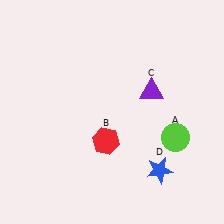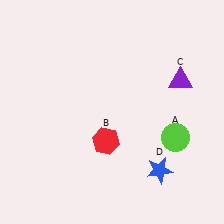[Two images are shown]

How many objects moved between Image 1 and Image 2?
1 object moved between the two images.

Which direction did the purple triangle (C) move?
The purple triangle (C) moved right.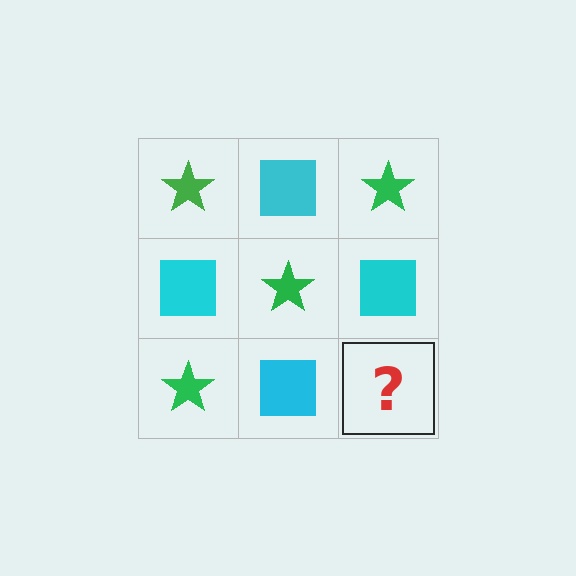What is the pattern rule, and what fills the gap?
The rule is that it alternates green star and cyan square in a checkerboard pattern. The gap should be filled with a green star.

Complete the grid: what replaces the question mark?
The question mark should be replaced with a green star.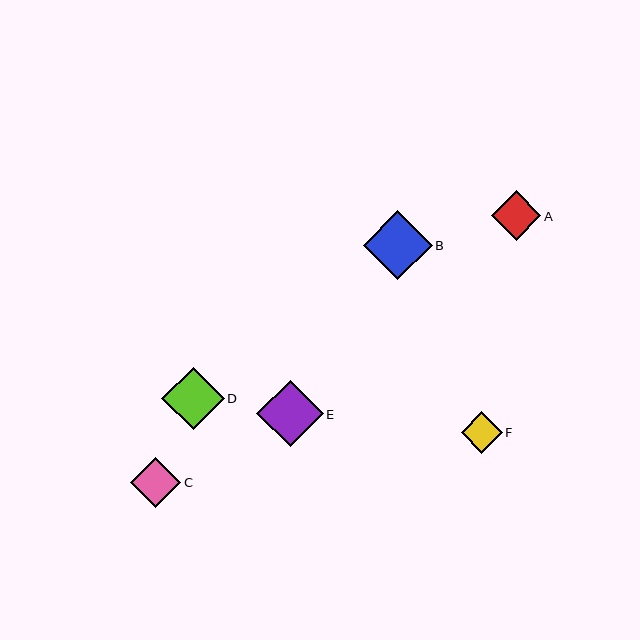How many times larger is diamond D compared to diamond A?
Diamond D is approximately 1.3 times the size of diamond A.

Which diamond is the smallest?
Diamond F is the smallest with a size of approximately 41 pixels.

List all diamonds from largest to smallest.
From largest to smallest: B, E, D, C, A, F.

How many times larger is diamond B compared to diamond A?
Diamond B is approximately 1.4 times the size of diamond A.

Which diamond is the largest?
Diamond B is the largest with a size of approximately 69 pixels.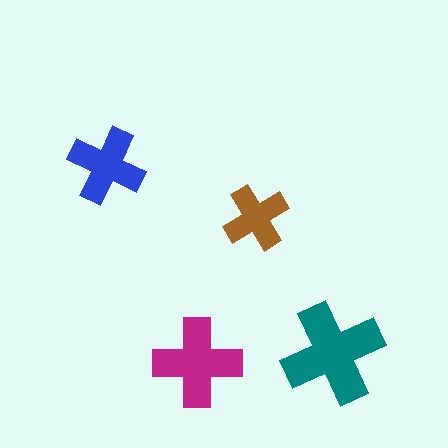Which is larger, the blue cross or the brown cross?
The blue one.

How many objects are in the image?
There are 4 objects in the image.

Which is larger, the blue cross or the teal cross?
The teal one.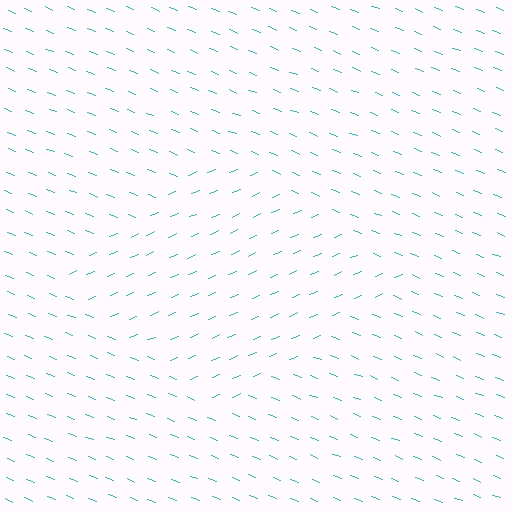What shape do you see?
I see a diamond.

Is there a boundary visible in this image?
Yes, there is a texture boundary formed by a change in line orientation.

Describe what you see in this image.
The image is filled with small cyan line segments. A diamond region in the image has lines oriented differently from the surrounding lines, creating a visible texture boundary.